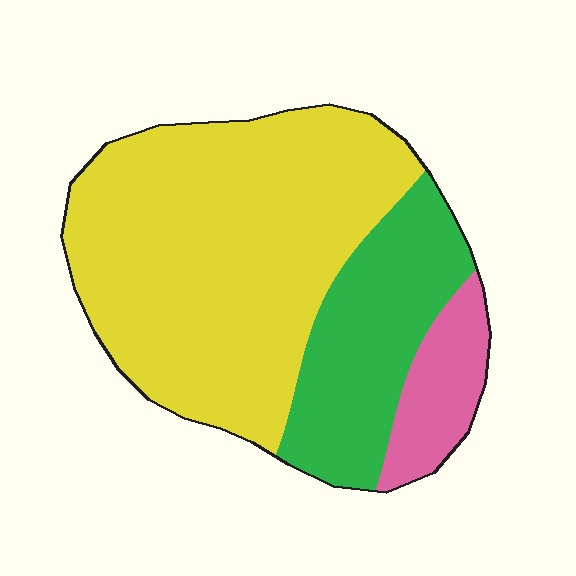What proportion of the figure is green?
Green takes up about one quarter (1/4) of the figure.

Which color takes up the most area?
Yellow, at roughly 65%.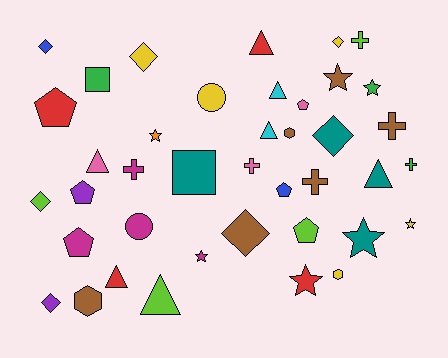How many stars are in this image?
There are 7 stars.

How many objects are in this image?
There are 40 objects.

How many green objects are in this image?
There are 3 green objects.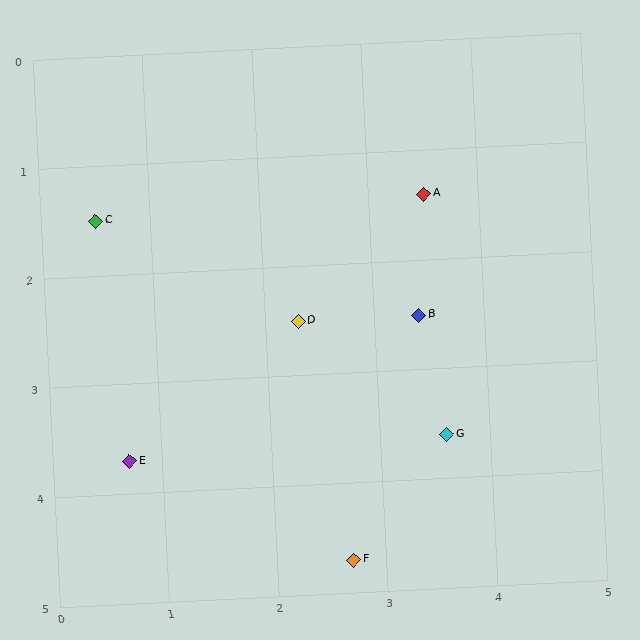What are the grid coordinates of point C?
Point C is at approximately (0.5, 1.5).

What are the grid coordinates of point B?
Point B is at approximately (3.4, 2.5).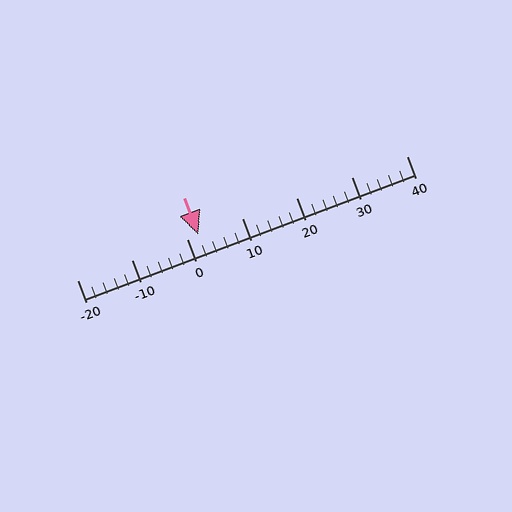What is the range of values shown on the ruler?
The ruler shows values from -20 to 40.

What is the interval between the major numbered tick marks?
The major tick marks are spaced 10 units apart.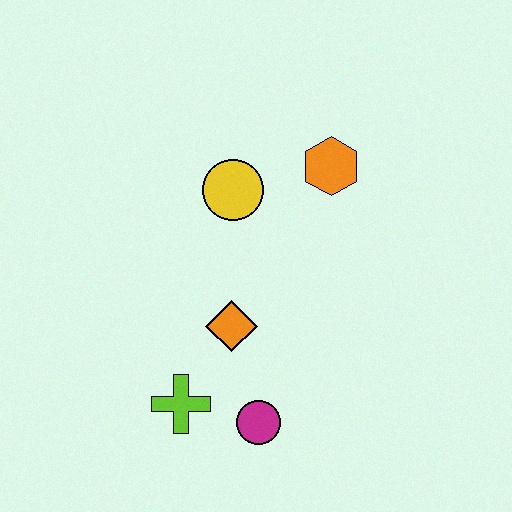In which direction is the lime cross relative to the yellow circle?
The lime cross is below the yellow circle.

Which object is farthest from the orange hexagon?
The lime cross is farthest from the orange hexagon.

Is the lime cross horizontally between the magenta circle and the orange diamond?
No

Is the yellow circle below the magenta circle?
No